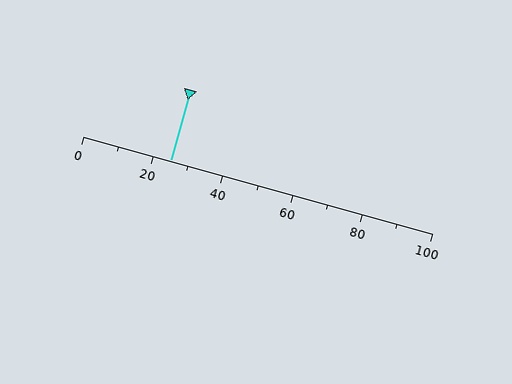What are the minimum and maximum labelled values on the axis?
The axis runs from 0 to 100.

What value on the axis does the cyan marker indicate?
The marker indicates approximately 25.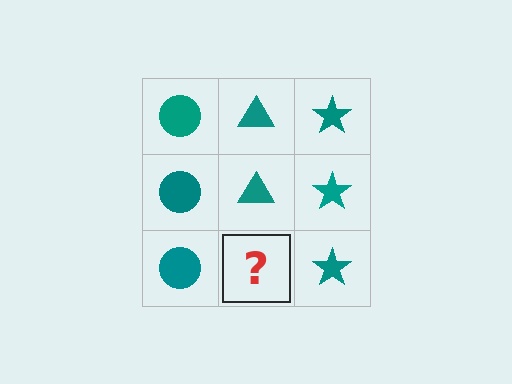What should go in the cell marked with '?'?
The missing cell should contain a teal triangle.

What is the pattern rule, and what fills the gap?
The rule is that each column has a consistent shape. The gap should be filled with a teal triangle.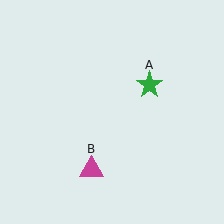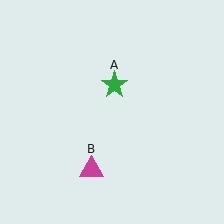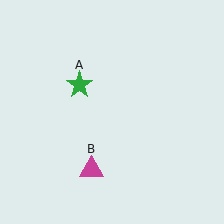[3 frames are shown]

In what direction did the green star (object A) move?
The green star (object A) moved left.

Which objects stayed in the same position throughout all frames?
Magenta triangle (object B) remained stationary.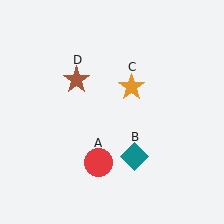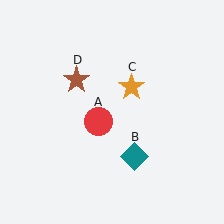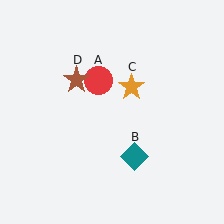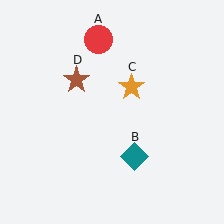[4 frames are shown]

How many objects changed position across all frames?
1 object changed position: red circle (object A).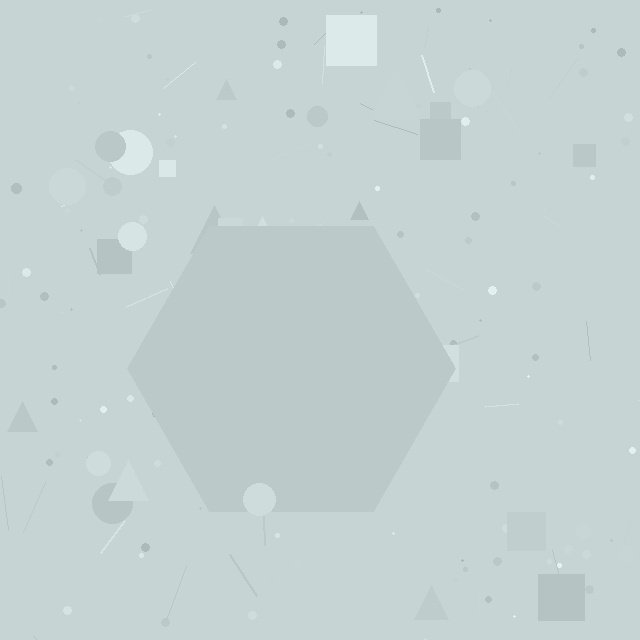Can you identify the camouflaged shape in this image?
The camouflaged shape is a hexagon.